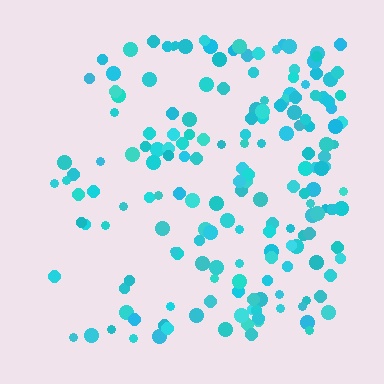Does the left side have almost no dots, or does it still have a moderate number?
Still a moderate number, just noticeably fewer than the right.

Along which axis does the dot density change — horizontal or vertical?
Horizontal.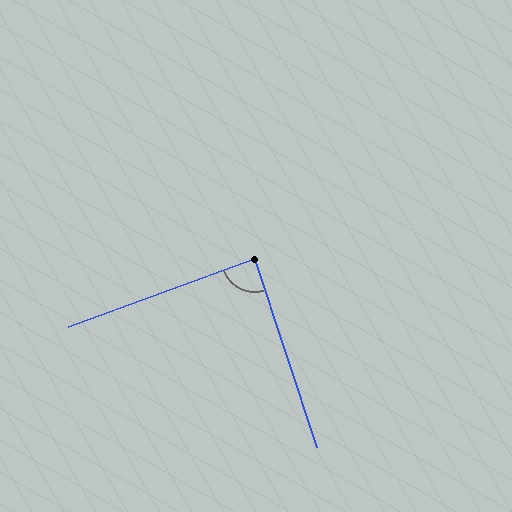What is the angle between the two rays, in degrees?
Approximately 88 degrees.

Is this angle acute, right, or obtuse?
It is approximately a right angle.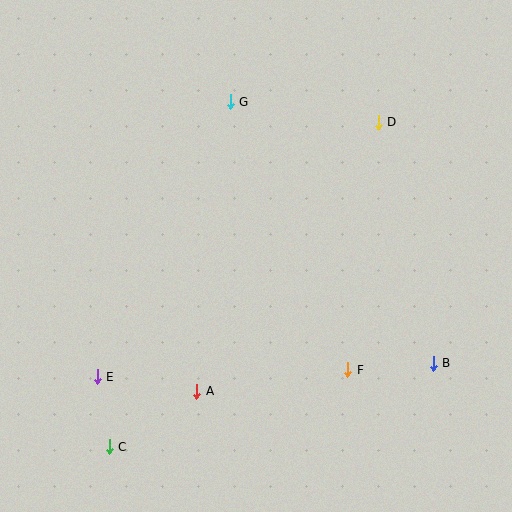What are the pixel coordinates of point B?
Point B is at (433, 363).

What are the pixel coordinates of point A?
Point A is at (197, 391).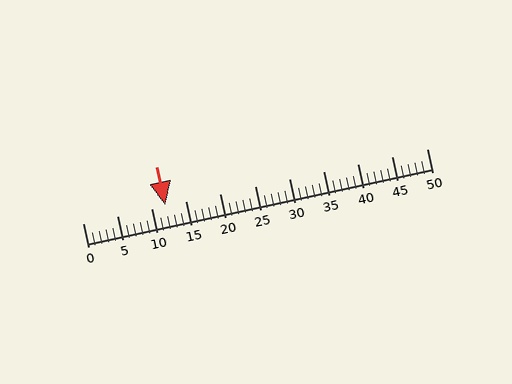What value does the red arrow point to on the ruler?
The red arrow points to approximately 12.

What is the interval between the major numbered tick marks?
The major tick marks are spaced 5 units apart.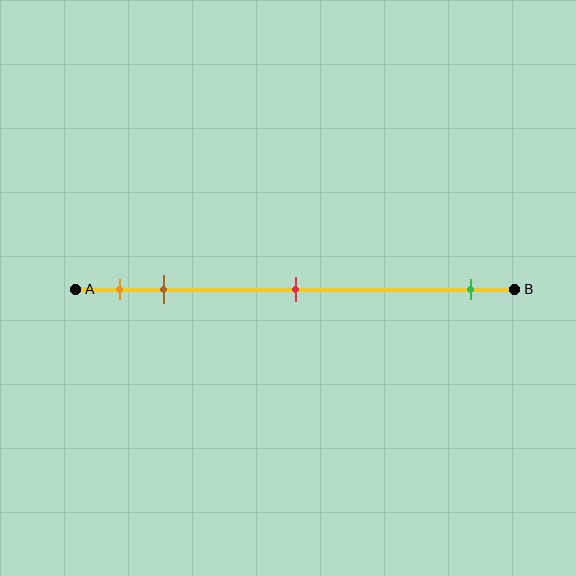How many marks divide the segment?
There are 4 marks dividing the segment.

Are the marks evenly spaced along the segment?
No, the marks are not evenly spaced.